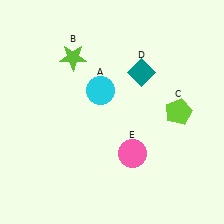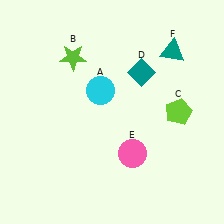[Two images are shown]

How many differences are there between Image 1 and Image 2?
There is 1 difference between the two images.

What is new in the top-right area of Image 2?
A teal triangle (F) was added in the top-right area of Image 2.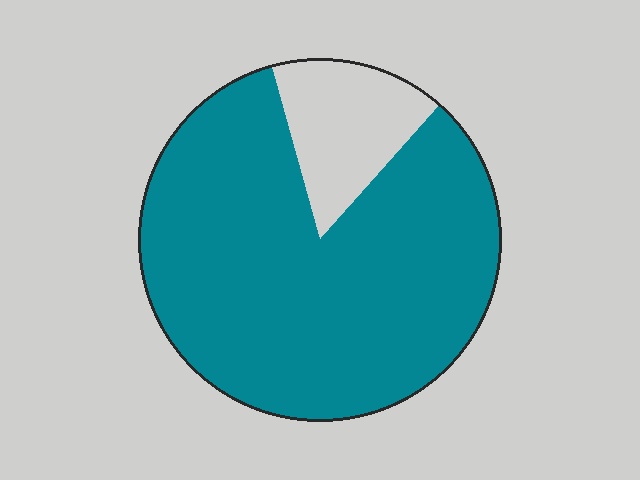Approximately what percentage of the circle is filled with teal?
Approximately 85%.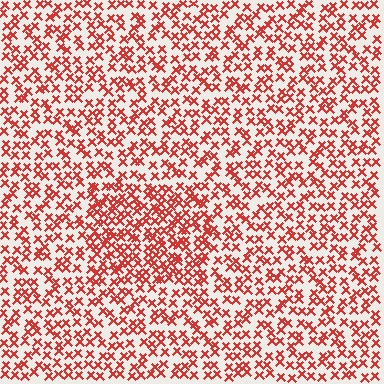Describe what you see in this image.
The image contains small red elements arranged at two different densities. A rectangle-shaped region is visible where the elements are more densely packed than the surrounding area.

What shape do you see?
I see a rectangle.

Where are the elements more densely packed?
The elements are more densely packed inside the rectangle boundary.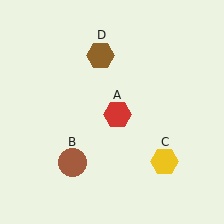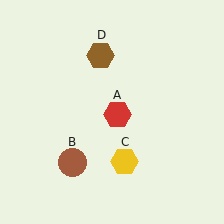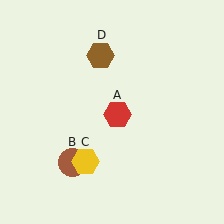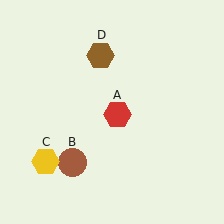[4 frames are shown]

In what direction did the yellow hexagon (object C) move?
The yellow hexagon (object C) moved left.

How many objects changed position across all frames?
1 object changed position: yellow hexagon (object C).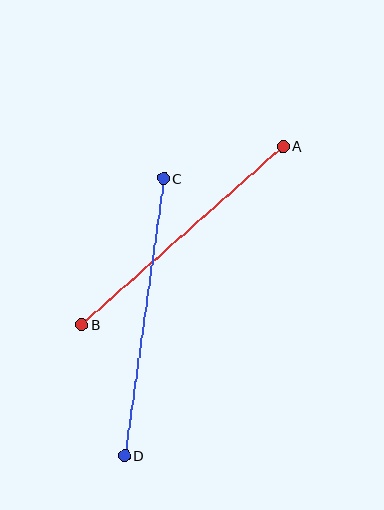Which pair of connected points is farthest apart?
Points C and D are farthest apart.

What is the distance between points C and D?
The distance is approximately 280 pixels.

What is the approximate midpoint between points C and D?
The midpoint is at approximately (144, 317) pixels.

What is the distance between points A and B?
The distance is approximately 269 pixels.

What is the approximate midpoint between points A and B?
The midpoint is at approximately (182, 235) pixels.